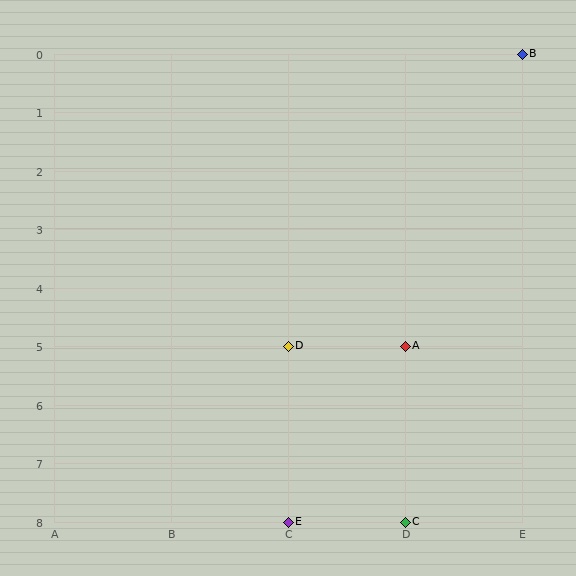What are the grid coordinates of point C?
Point C is at grid coordinates (D, 8).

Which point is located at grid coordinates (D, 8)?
Point C is at (D, 8).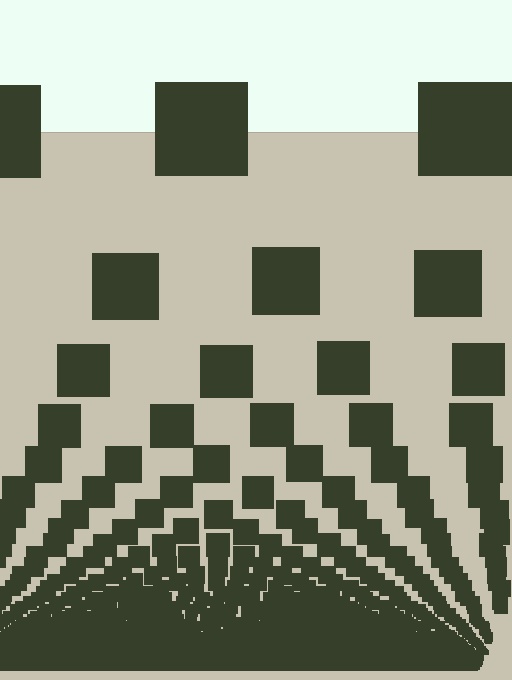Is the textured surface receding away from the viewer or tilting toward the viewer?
The surface appears to tilt toward the viewer. Texture elements get larger and sparser toward the top.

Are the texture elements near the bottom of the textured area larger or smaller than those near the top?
Smaller. The gradient is inverted — elements near the bottom are smaller and denser.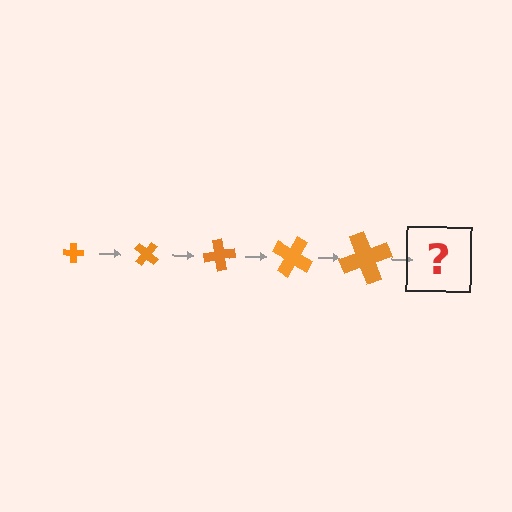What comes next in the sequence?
The next element should be a cross, larger than the previous one and rotated 200 degrees from the start.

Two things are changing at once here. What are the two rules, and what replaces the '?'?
The two rules are that the cross grows larger each step and it rotates 40 degrees each step. The '?' should be a cross, larger than the previous one and rotated 200 degrees from the start.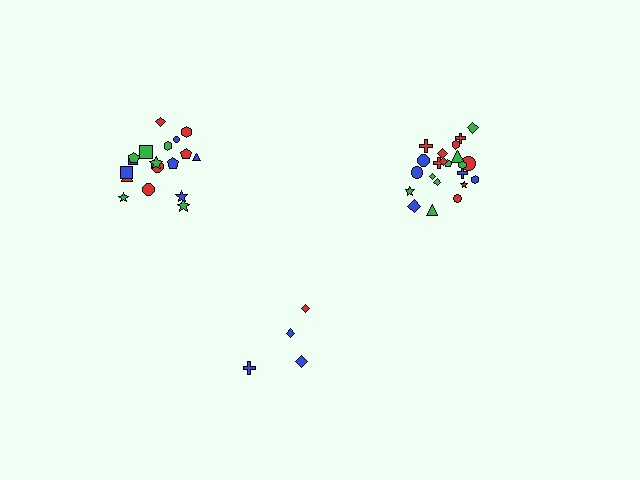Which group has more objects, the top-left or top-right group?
The top-right group.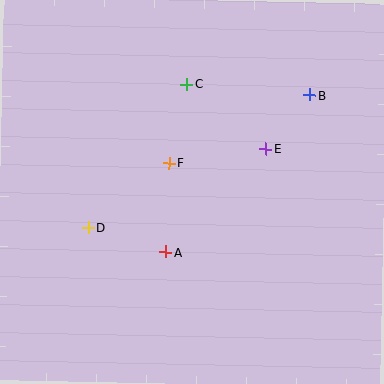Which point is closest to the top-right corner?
Point B is closest to the top-right corner.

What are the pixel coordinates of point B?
Point B is at (310, 95).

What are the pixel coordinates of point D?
Point D is at (89, 228).